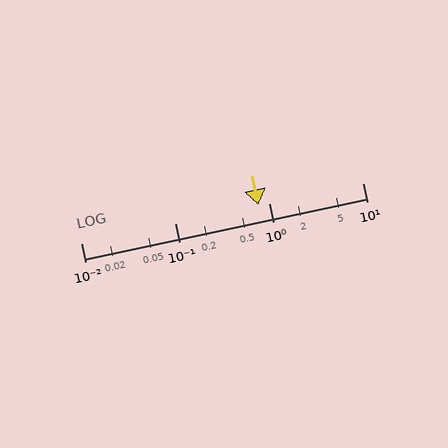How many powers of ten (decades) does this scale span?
The scale spans 3 decades, from 0.01 to 10.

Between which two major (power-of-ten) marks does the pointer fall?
The pointer is between 0.1 and 1.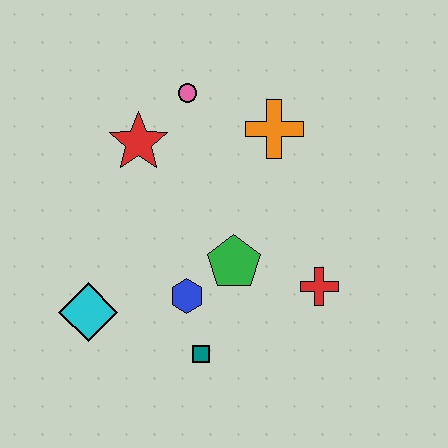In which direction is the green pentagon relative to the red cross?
The green pentagon is to the left of the red cross.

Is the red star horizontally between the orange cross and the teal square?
No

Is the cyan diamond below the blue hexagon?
Yes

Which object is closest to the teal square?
The blue hexagon is closest to the teal square.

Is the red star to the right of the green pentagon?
No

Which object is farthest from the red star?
The red cross is farthest from the red star.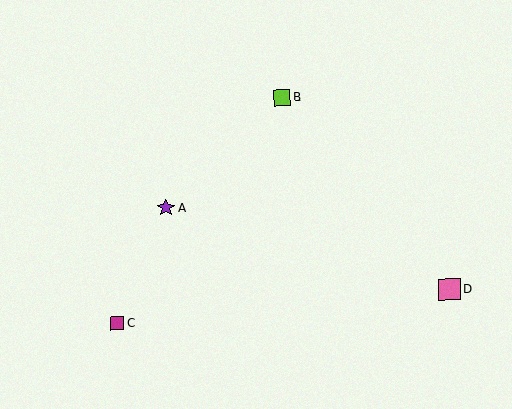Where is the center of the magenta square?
The center of the magenta square is at (117, 323).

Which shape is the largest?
The pink square (labeled D) is the largest.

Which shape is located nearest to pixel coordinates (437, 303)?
The pink square (labeled D) at (450, 289) is nearest to that location.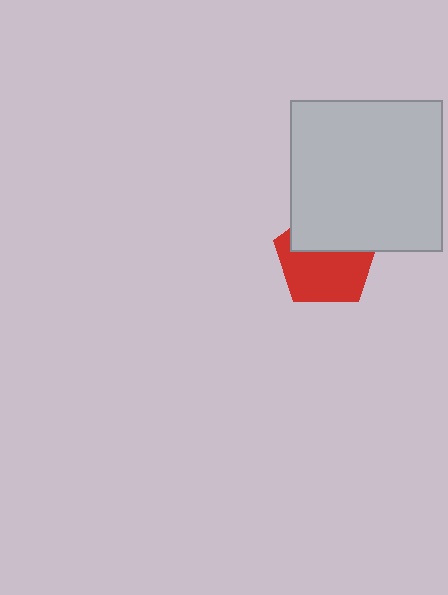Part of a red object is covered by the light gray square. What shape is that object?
It is a pentagon.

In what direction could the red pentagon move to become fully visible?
The red pentagon could move down. That would shift it out from behind the light gray square entirely.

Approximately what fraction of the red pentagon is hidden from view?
Roughly 40% of the red pentagon is hidden behind the light gray square.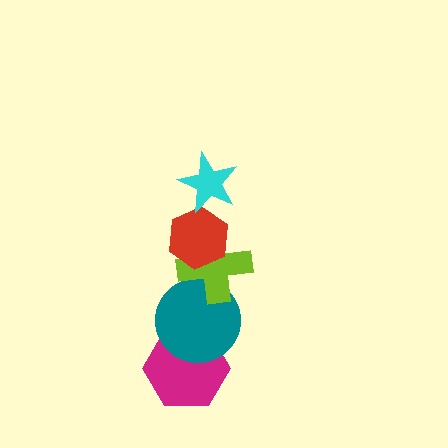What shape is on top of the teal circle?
The lime cross is on top of the teal circle.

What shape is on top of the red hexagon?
The cyan star is on top of the red hexagon.